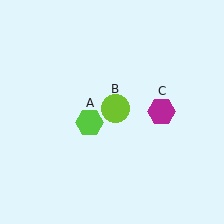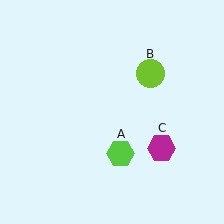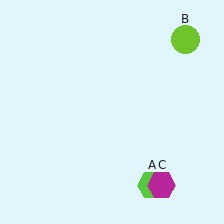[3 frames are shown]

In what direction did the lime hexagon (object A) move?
The lime hexagon (object A) moved down and to the right.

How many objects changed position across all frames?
3 objects changed position: lime hexagon (object A), lime circle (object B), magenta hexagon (object C).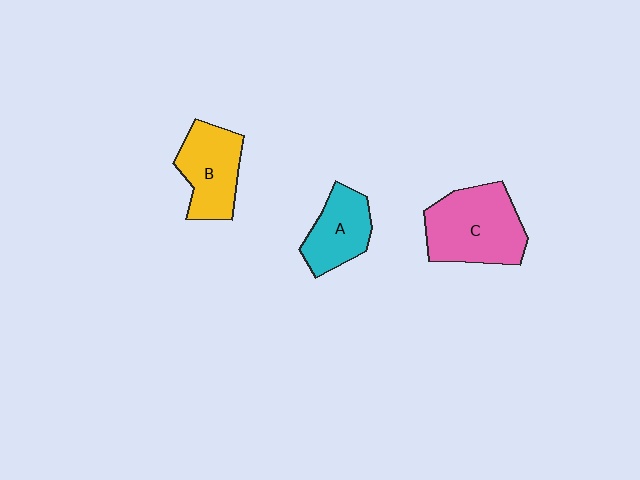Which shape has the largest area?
Shape C (pink).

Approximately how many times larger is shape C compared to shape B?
Approximately 1.4 times.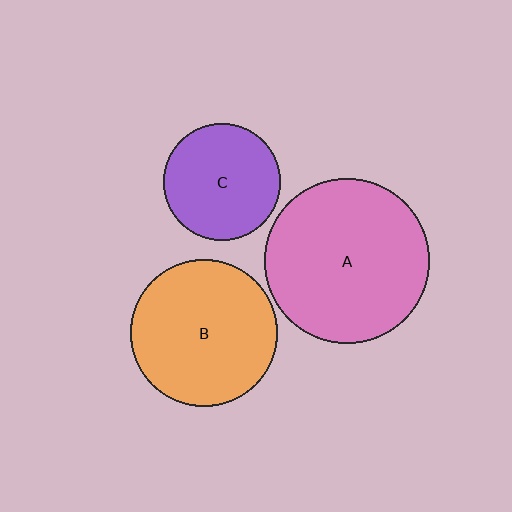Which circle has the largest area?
Circle A (pink).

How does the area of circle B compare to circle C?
Approximately 1.6 times.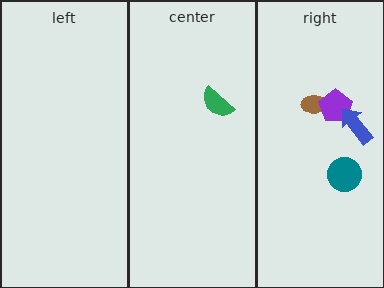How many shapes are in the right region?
4.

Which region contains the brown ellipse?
The right region.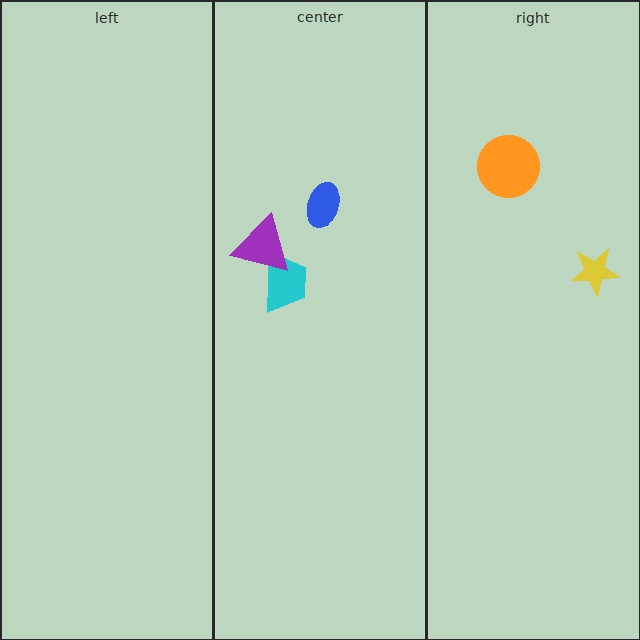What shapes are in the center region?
The cyan trapezoid, the purple triangle, the blue ellipse.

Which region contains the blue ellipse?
The center region.